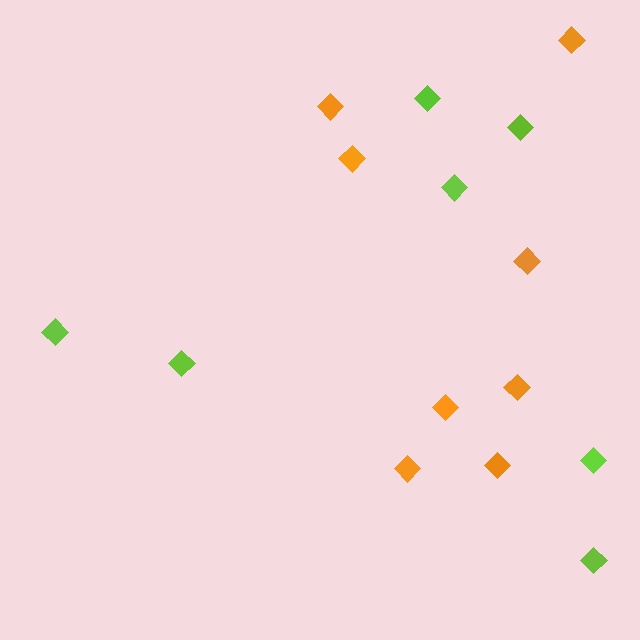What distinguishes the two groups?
There are 2 groups: one group of orange diamonds (8) and one group of lime diamonds (7).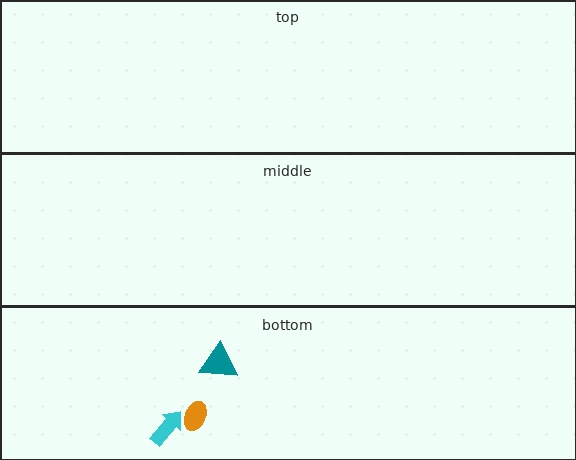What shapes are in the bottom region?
The orange ellipse, the teal triangle, the cyan arrow.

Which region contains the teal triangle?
The bottom region.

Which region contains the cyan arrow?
The bottom region.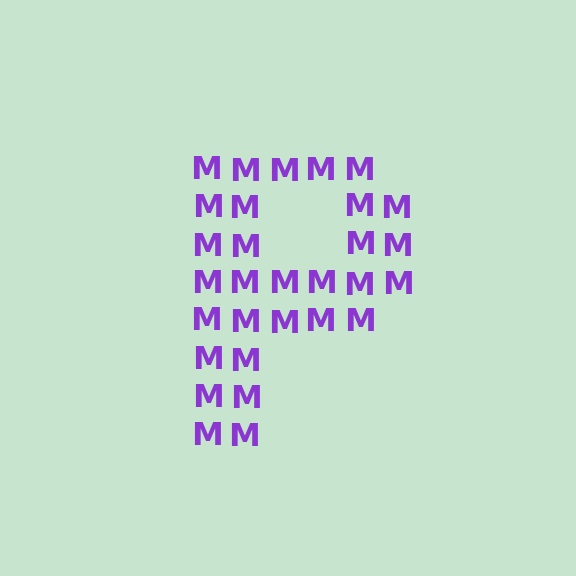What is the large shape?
The large shape is the letter P.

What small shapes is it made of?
It is made of small letter M's.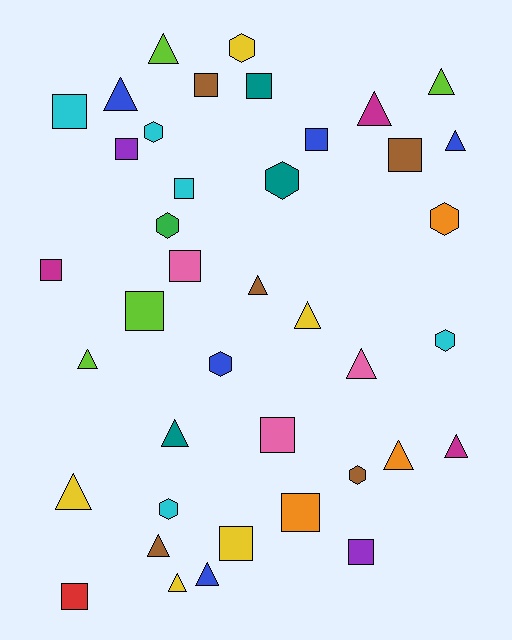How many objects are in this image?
There are 40 objects.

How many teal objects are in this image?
There are 3 teal objects.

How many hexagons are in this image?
There are 9 hexagons.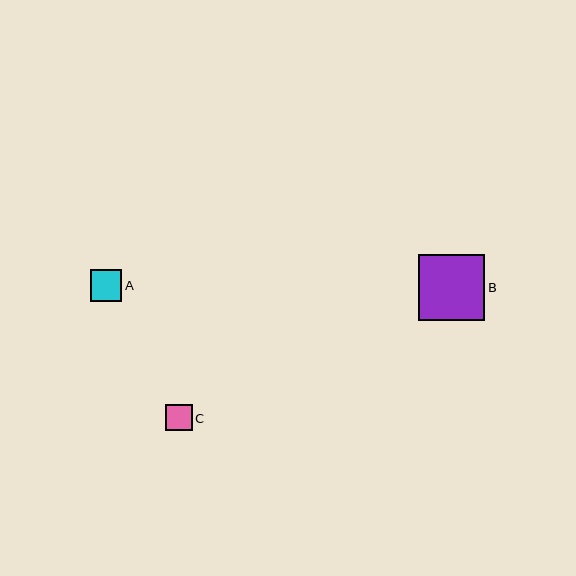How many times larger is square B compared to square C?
Square B is approximately 2.5 times the size of square C.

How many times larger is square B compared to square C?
Square B is approximately 2.5 times the size of square C.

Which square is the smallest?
Square C is the smallest with a size of approximately 26 pixels.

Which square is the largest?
Square B is the largest with a size of approximately 66 pixels.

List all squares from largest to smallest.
From largest to smallest: B, A, C.